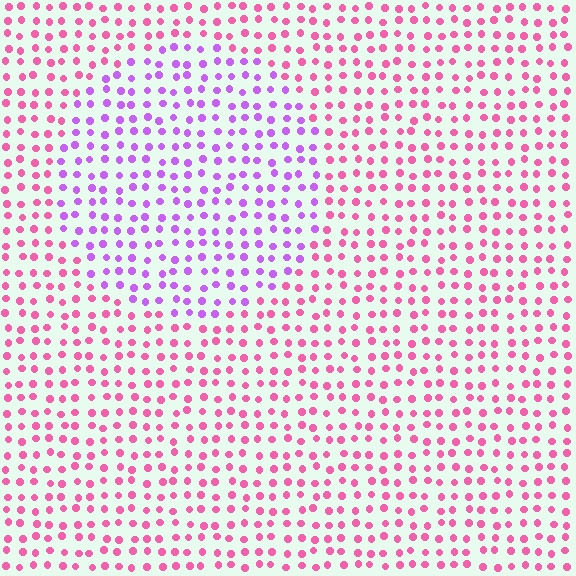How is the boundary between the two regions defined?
The boundary is defined purely by a slight shift in hue (about 48 degrees). Spacing, size, and orientation are identical on both sides.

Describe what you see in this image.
The image is filled with small pink elements in a uniform arrangement. A circle-shaped region is visible where the elements are tinted to a slightly different hue, forming a subtle color boundary.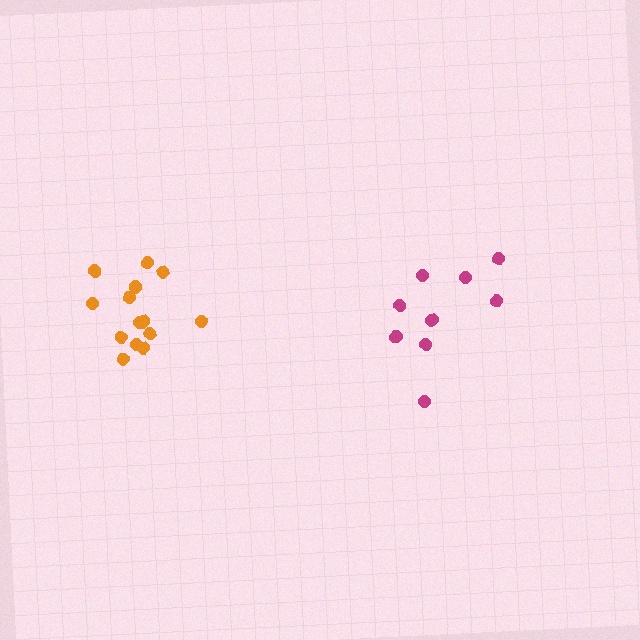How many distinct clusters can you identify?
There are 2 distinct clusters.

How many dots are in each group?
Group 1: 14 dots, Group 2: 9 dots (23 total).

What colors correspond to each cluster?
The clusters are colored: orange, magenta.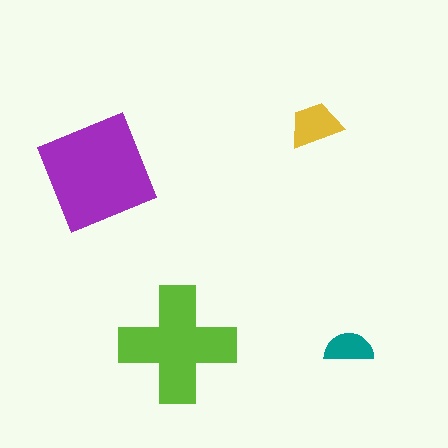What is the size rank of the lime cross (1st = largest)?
2nd.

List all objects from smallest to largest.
The teal semicircle, the yellow trapezoid, the lime cross, the purple square.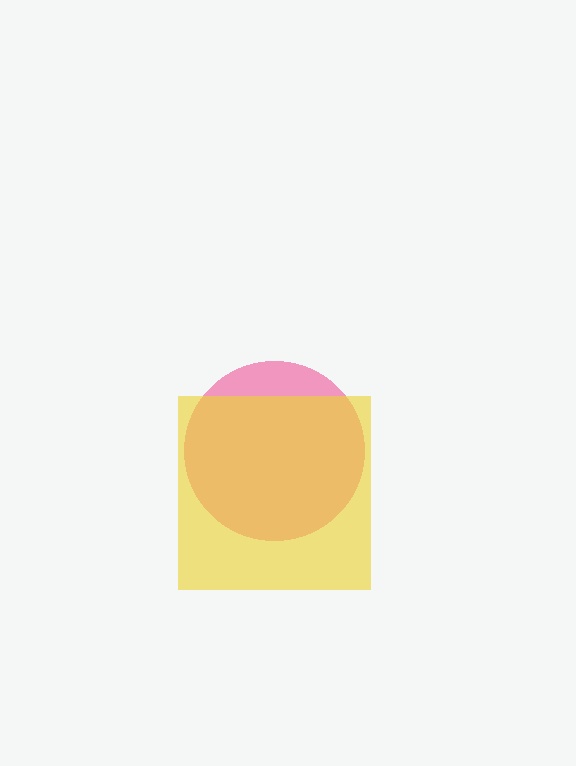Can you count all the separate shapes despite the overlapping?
Yes, there are 2 separate shapes.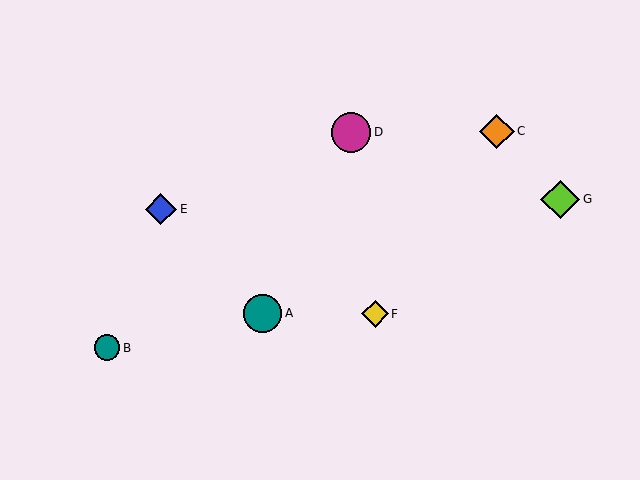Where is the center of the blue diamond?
The center of the blue diamond is at (161, 209).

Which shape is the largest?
The magenta circle (labeled D) is the largest.